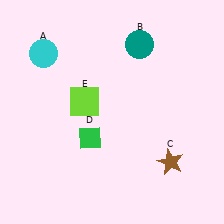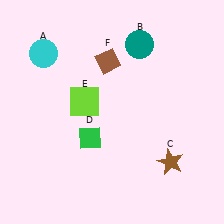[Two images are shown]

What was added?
A brown diamond (F) was added in Image 2.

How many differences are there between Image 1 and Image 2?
There is 1 difference between the two images.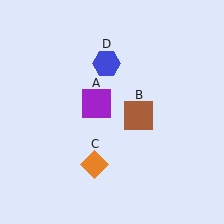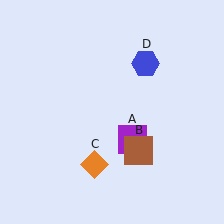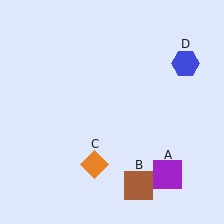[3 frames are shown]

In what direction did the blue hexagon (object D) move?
The blue hexagon (object D) moved right.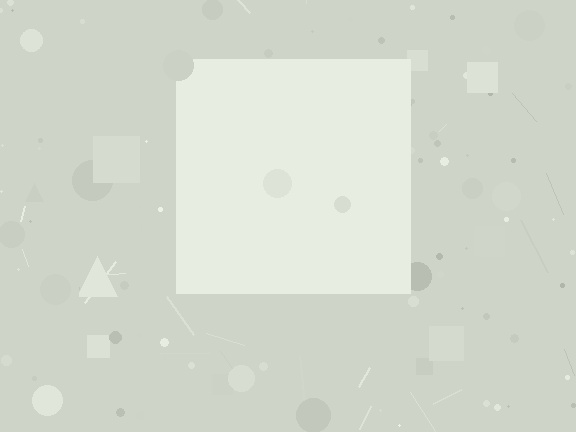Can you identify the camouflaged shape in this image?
The camouflaged shape is a square.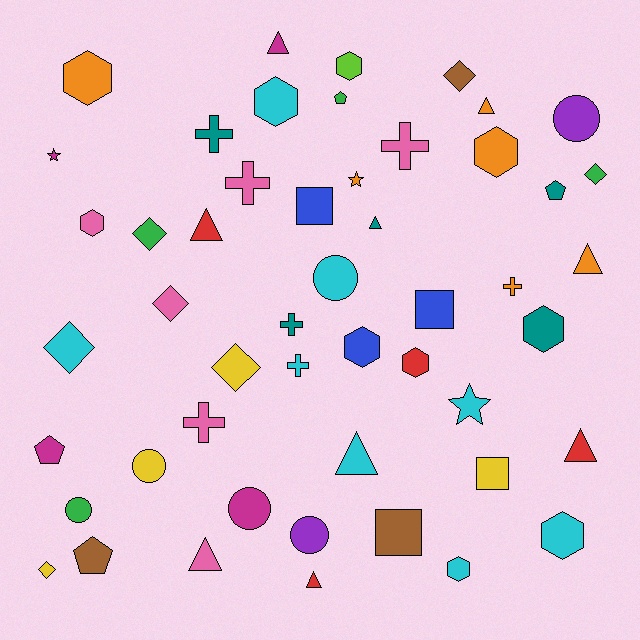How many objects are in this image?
There are 50 objects.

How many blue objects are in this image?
There are 3 blue objects.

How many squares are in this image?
There are 4 squares.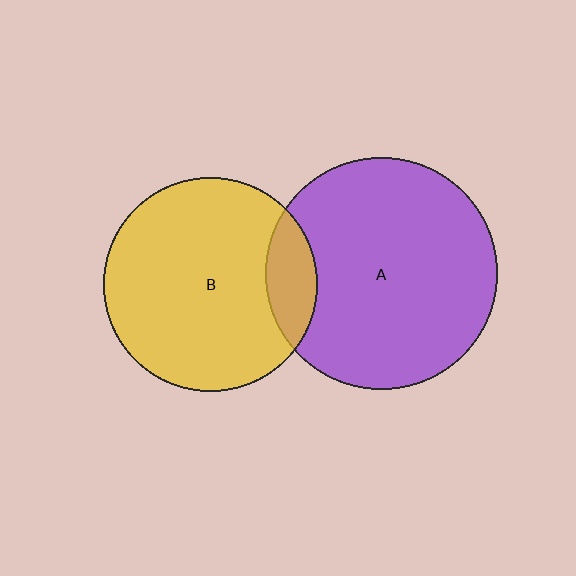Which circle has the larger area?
Circle A (purple).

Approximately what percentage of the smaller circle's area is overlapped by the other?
Approximately 15%.